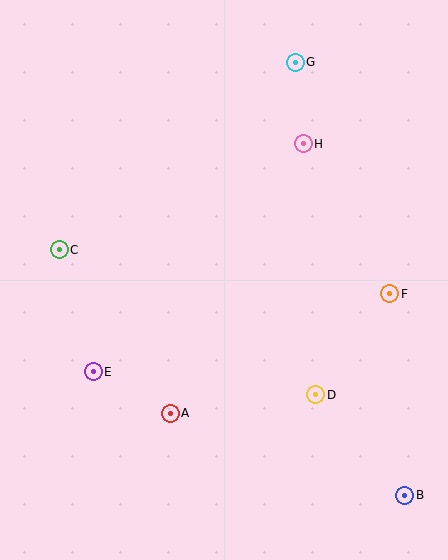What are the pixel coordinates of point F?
Point F is at (389, 294).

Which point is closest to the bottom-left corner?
Point E is closest to the bottom-left corner.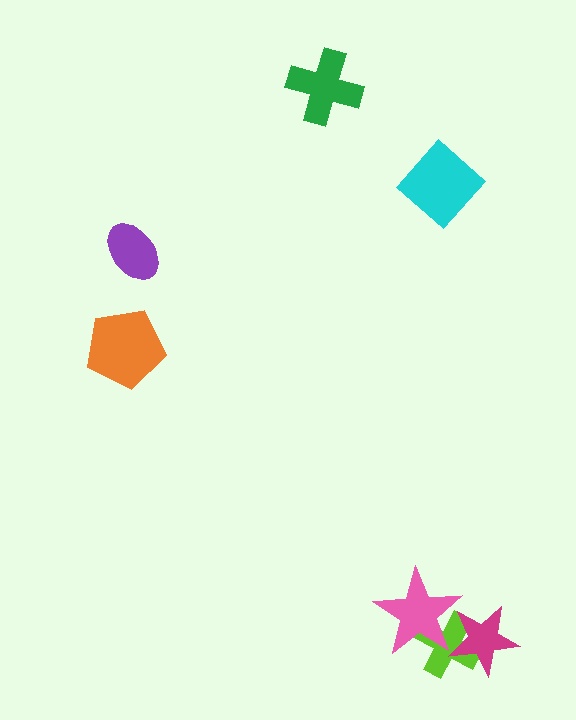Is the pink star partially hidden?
No, no other shape covers it.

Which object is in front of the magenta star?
The pink star is in front of the magenta star.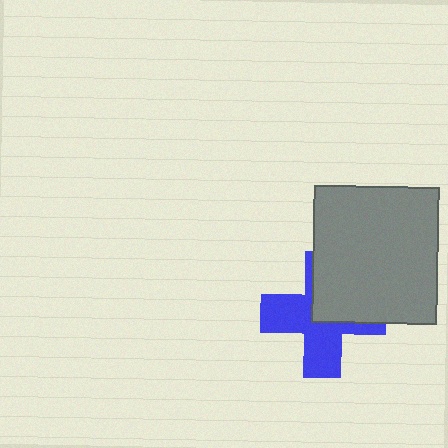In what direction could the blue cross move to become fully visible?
The blue cross could move toward the lower-left. That would shift it out from behind the gray rectangle entirely.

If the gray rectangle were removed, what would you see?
You would see the complete blue cross.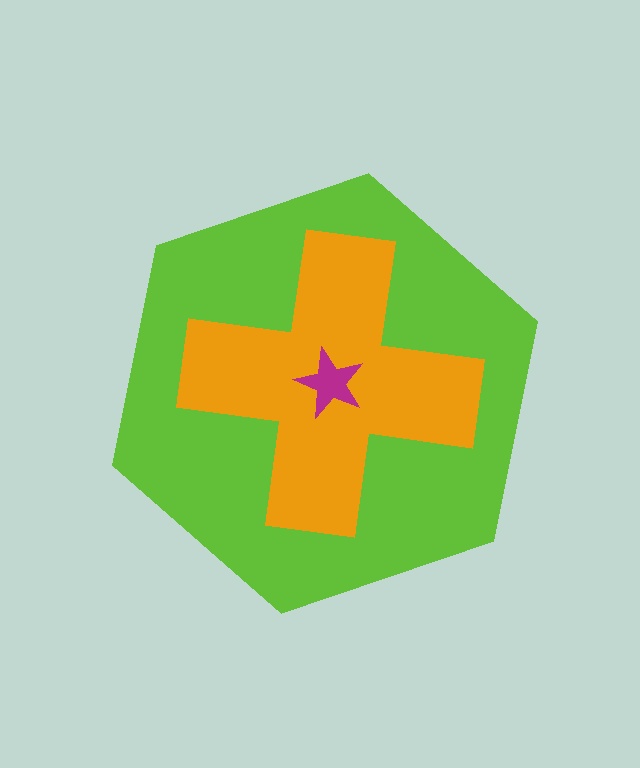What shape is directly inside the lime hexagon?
The orange cross.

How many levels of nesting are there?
3.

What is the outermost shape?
The lime hexagon.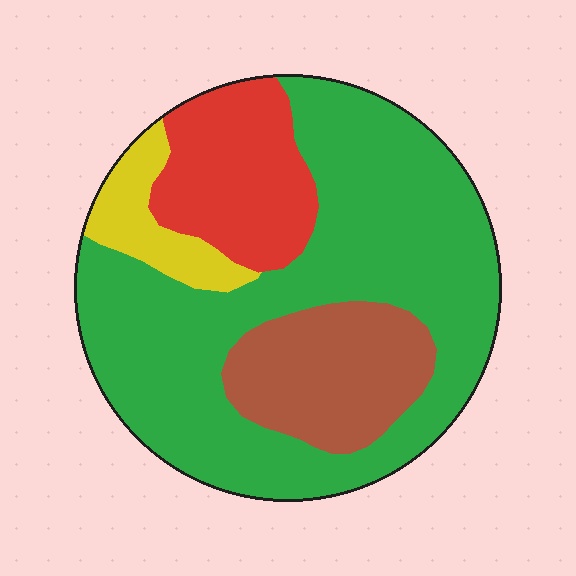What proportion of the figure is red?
Red takes up less than a sixth of the figure.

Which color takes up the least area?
Yellow, at roughly 10%.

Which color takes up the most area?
Green, at roughly 60%.